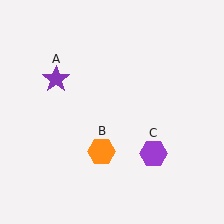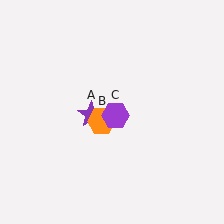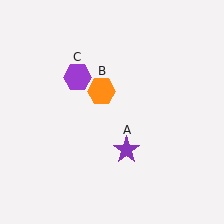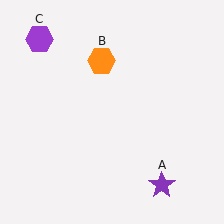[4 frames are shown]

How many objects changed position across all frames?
3 objects changed position: purple star (object A), orange hexagon (object B), purple hexagon (object C).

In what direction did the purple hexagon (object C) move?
The purple hexagon (object C) moved up and to the left.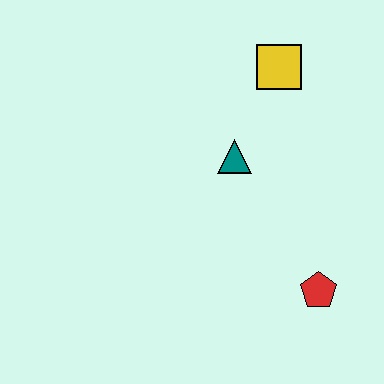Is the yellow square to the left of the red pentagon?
Yes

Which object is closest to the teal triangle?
The yellow square is closest to the teal triangle.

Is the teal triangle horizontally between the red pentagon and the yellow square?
No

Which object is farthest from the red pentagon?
The yellow square is farthest from the red pentagon.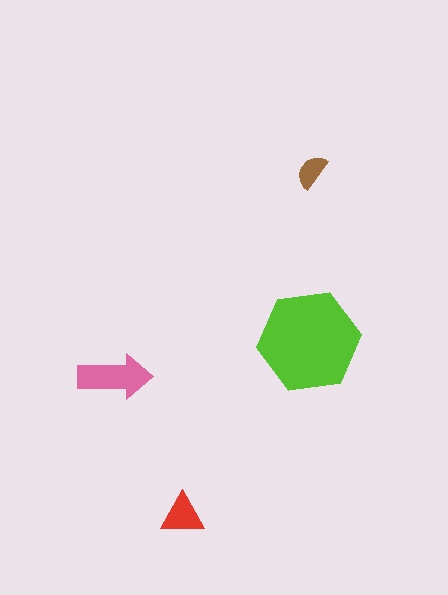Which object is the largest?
The lime hexagon.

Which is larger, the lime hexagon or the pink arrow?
The lime hexagon.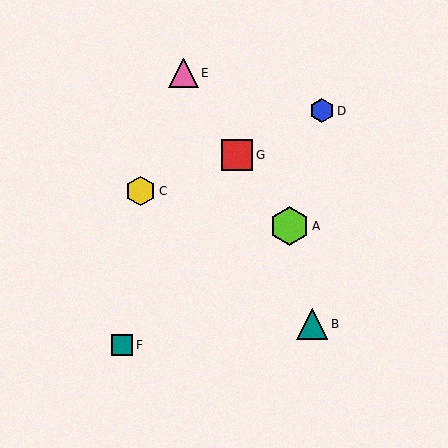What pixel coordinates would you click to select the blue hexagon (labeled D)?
Click at (322, 111) to select the blue hexagon D.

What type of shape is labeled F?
Shape F is a teal square.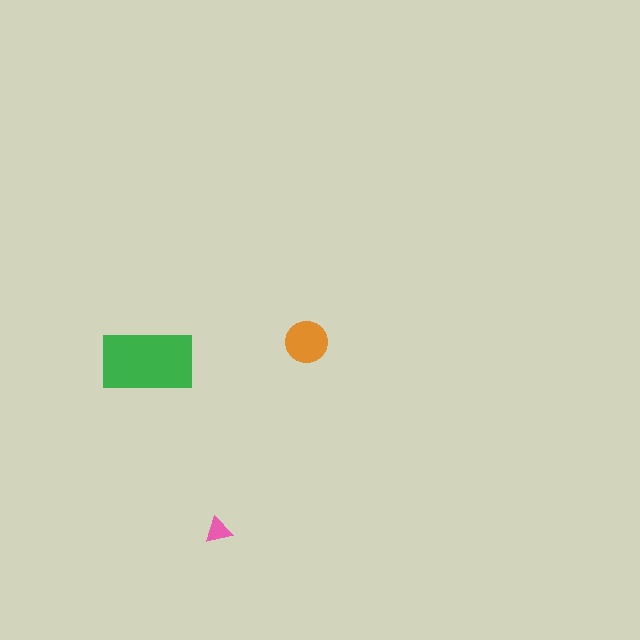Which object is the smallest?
The pink triangle.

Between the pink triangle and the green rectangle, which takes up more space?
The green rectangle.